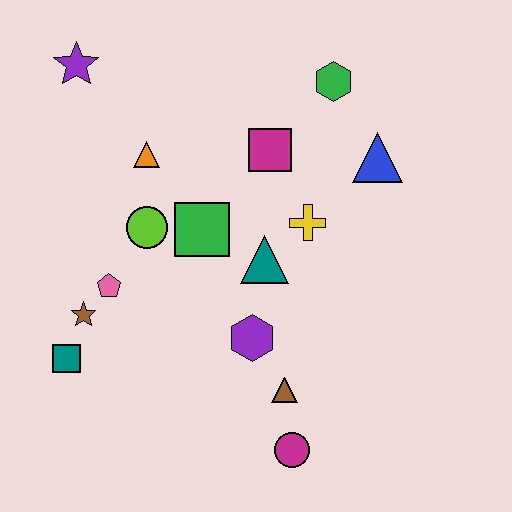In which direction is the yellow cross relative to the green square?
The yellow cross is to the right of the green square.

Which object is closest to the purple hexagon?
The brown triangle is closest to the purple hexagon.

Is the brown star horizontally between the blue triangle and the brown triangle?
No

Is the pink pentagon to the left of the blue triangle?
Yes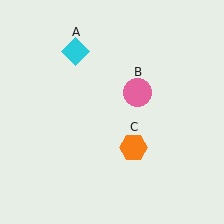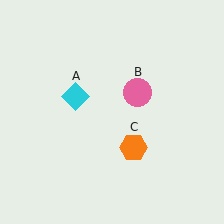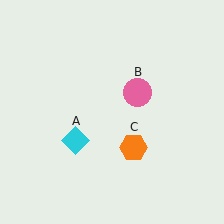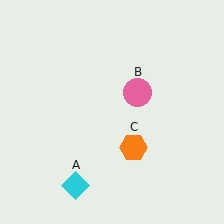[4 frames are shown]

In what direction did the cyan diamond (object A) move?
The cyan diamond (object A) moved down.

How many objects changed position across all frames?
1 object changed position: cyan diamond (object A).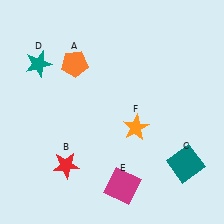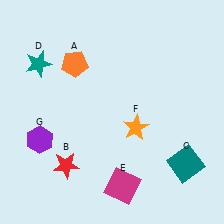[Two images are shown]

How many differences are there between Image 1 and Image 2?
There is 1 difference between the two images.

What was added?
A purple hexagon (G) was added in Image 2.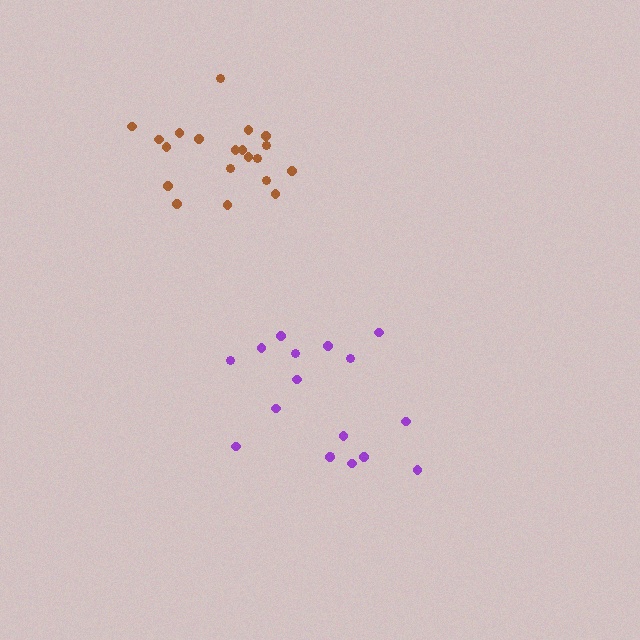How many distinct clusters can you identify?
There are 2 distinct clusters.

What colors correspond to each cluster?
The clusters are colored: purple, brown.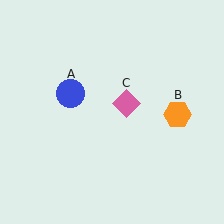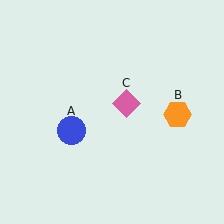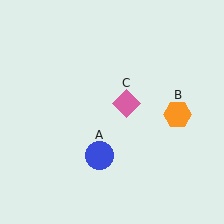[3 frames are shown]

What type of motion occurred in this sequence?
The blue circle (object A) rotated counterclockwise around the center of the scene.